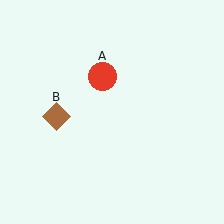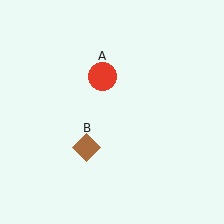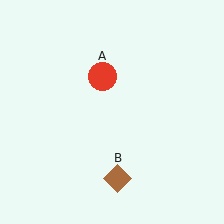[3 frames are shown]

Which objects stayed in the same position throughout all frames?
Red circle (object A) remained stationary.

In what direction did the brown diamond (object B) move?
The brown diamond (object B) moved down and to the right.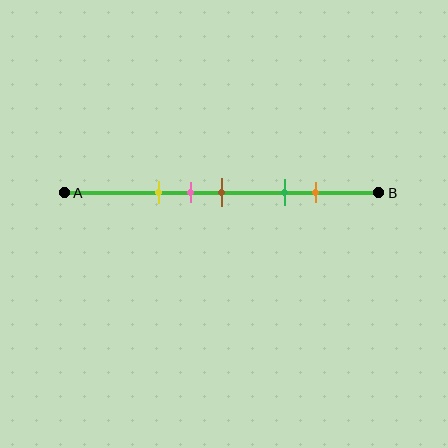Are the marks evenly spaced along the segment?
No, the marks are not evenly spaced.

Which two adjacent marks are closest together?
The pink and brown marks are the closest adjacent pair.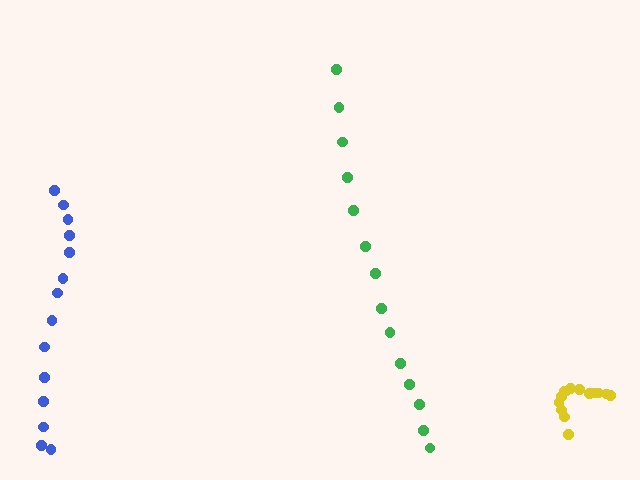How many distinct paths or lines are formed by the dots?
There are 3 distinct paths.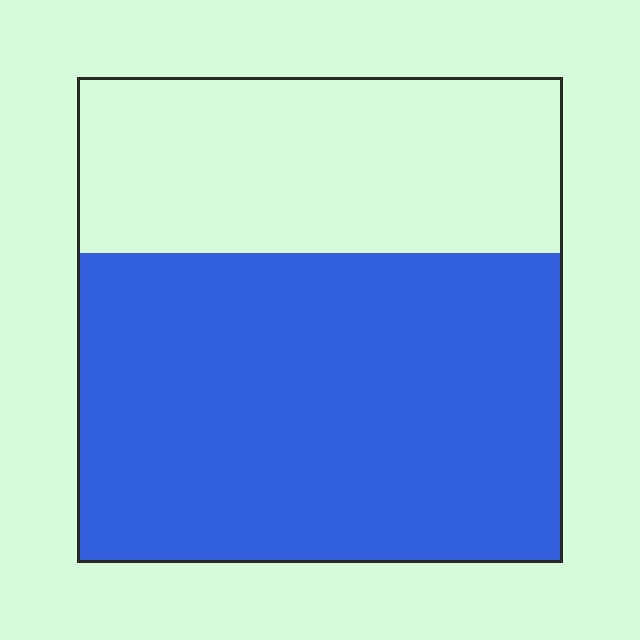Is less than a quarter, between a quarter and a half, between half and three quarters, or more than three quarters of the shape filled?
Between half and three quarters.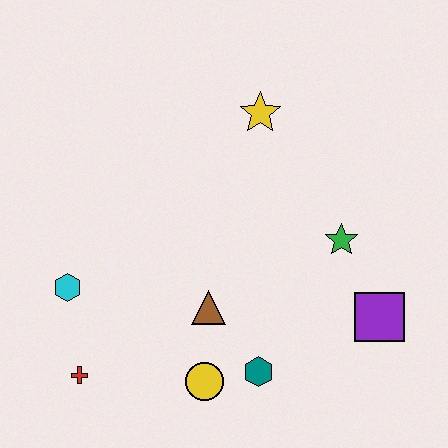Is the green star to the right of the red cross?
Yes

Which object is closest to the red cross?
The cyan hexagon is closest to the red cross.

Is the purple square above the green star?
No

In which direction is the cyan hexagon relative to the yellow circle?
The cyan hexagon is to the left of the yellow circle.